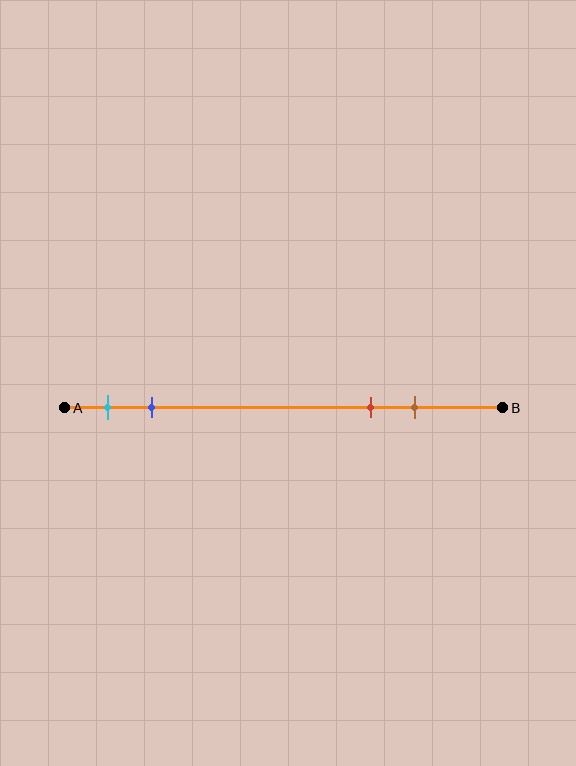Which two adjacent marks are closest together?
The cyan and blue marks are the closest adjacent pair.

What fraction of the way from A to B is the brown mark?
The brown mark is approximately 80% (0.8) of the way from A to B.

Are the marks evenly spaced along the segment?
No, the marks are not evenly spaced.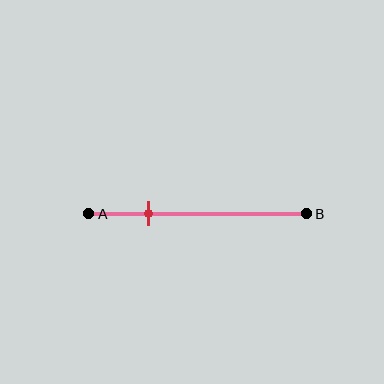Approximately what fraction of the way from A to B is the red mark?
The red mark is approximately 30% of the way from A to B.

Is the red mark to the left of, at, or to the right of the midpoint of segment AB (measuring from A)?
The red mark is to the left of the midpoint of segment AB.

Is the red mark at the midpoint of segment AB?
No, the mark is at about 30% from A, not at the 50% midpoint.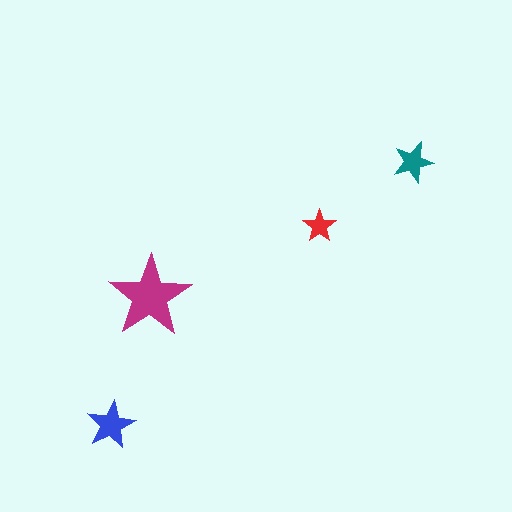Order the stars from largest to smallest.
the magenta one, the blue one, the teal one, the red one.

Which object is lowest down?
The blue star is bottommost.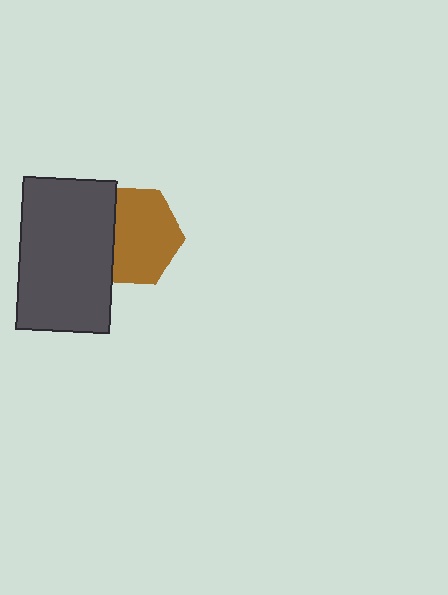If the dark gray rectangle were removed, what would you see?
You would see the complete brown hexagon.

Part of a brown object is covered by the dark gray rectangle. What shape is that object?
It is a hexagon.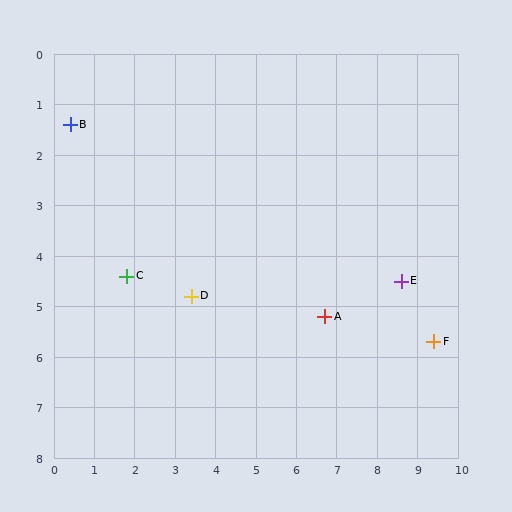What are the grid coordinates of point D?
Point D is at approximately (3.4, 4.8).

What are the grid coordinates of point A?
Point A is at approximately (6.7, 5.2).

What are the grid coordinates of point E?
Point E is at approximately (8.6, 4.5).